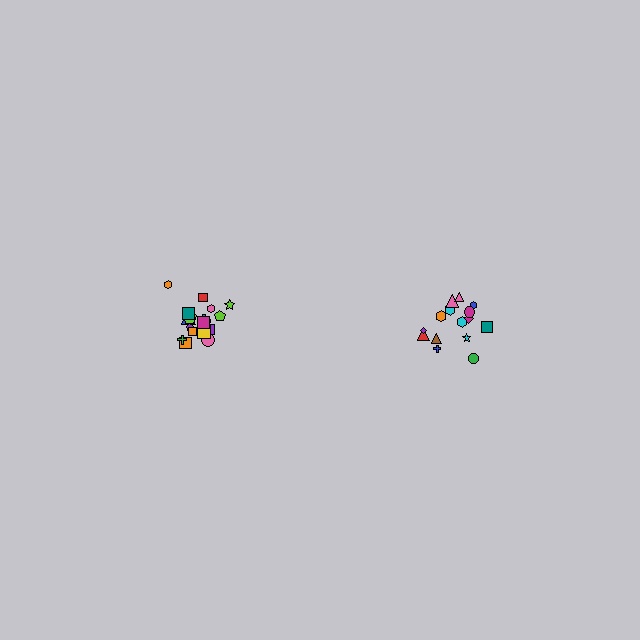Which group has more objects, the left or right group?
The left group.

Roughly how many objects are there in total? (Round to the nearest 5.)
Roughly 35 objects in total.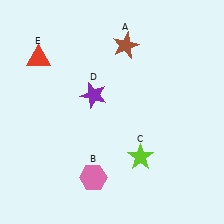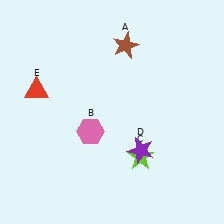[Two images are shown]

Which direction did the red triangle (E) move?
The red triangle (E) moved down.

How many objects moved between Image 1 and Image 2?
3 objects moved between the two images.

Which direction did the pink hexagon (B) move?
The pink hexagon (B) moved up.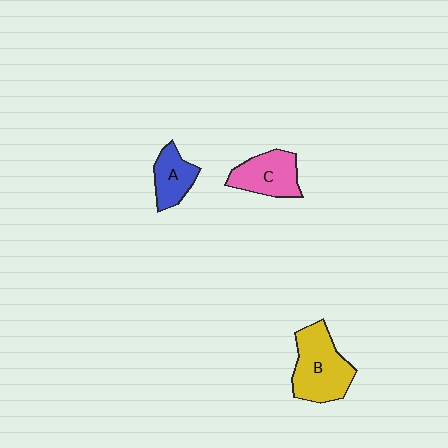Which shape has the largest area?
Shape B (yellow).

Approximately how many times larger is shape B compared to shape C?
Approximately 1.4 times.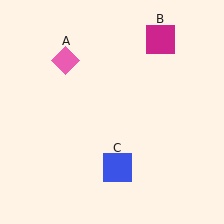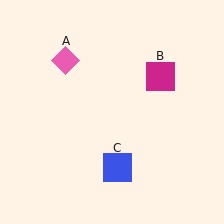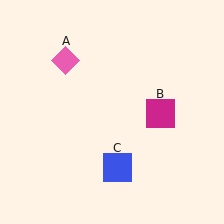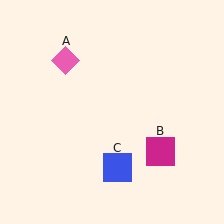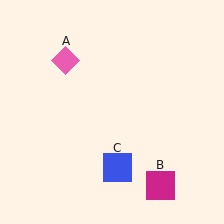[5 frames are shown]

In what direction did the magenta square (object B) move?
The magenta square (object B) moved down.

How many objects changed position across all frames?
1 object changed position: magenta square (object B).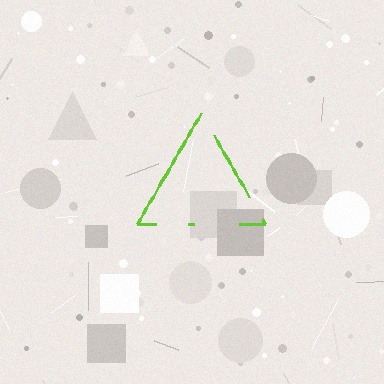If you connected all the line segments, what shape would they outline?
They would outline a triangle.